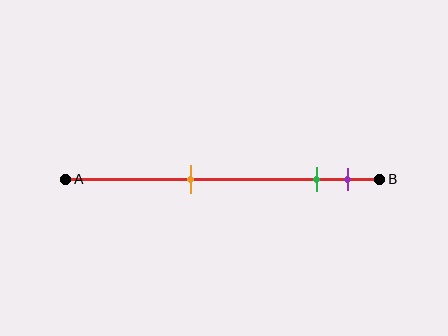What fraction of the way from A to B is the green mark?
The green mark is approximately 80% (0.8) of the way from A to B.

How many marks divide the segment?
There are 3 marks dividing the segment.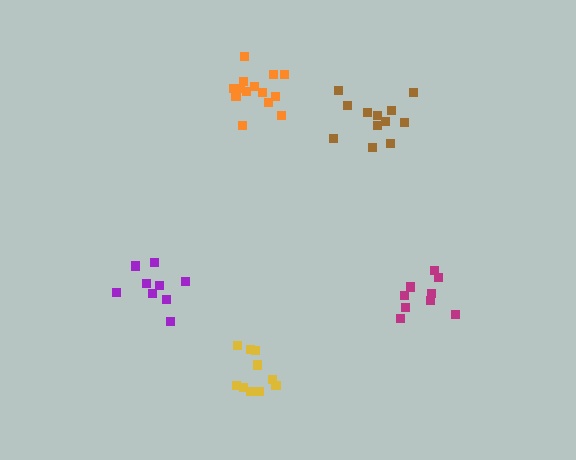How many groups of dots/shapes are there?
There are 5 groups.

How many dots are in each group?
Group 1: 9 dots, Group 2: 12 dots, Group 3: 14 dots, Group 4: 9 dots, Group 5: 11 dots (55 total).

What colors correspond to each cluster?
The clusters are colored: magenta, brown, orange, purple, yellow.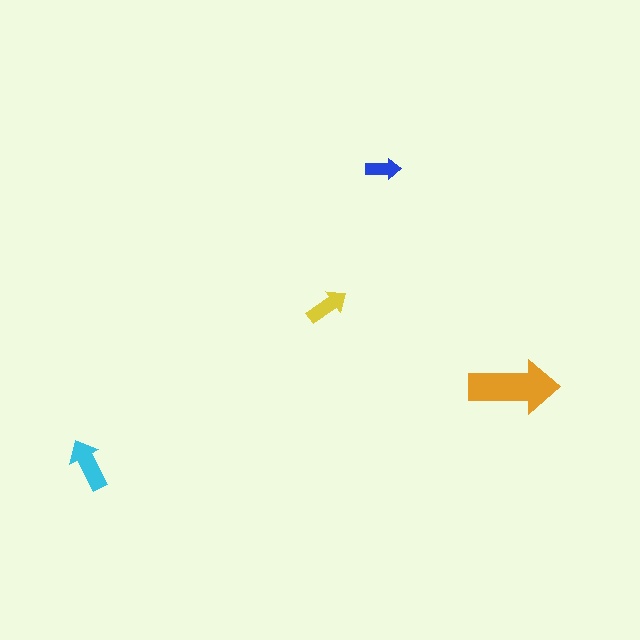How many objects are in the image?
There are 4 objects in the image.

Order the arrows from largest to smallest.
the orange one, the cyan one, the yellow one, the blue one.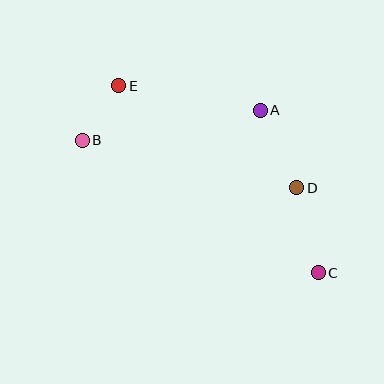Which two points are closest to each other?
Points B and E are closest to each other.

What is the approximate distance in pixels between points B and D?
The distance between B and D is approximately 220 pixels.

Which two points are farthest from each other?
Points C and E are farthest from each other.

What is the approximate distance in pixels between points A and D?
The distance between A and D is approximately 85 pixels.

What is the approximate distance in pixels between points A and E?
The distance between A and E is approximately 144 pixels.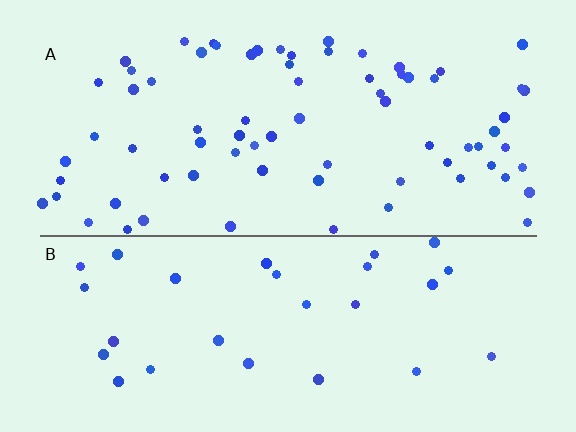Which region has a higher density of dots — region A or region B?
A (the top).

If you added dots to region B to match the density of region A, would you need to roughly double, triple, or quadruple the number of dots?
Approximately double.